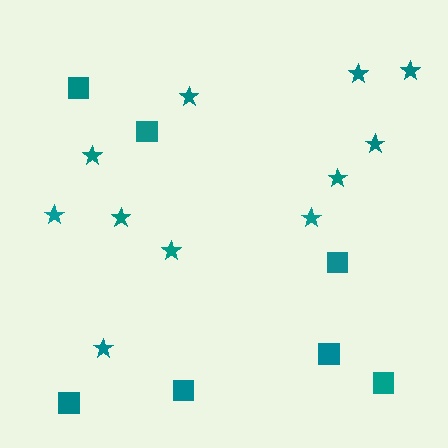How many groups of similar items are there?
There are 2 groups: one group of stars (11) and one group of squares (7).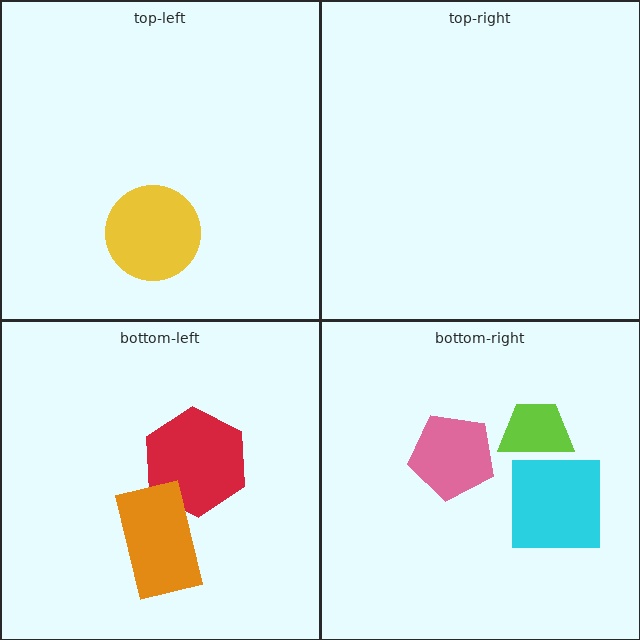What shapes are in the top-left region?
The yellow circle.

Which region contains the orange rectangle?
The bottom-left region.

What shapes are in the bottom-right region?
The pink pentagon, the lime trapezoid, the cyan square.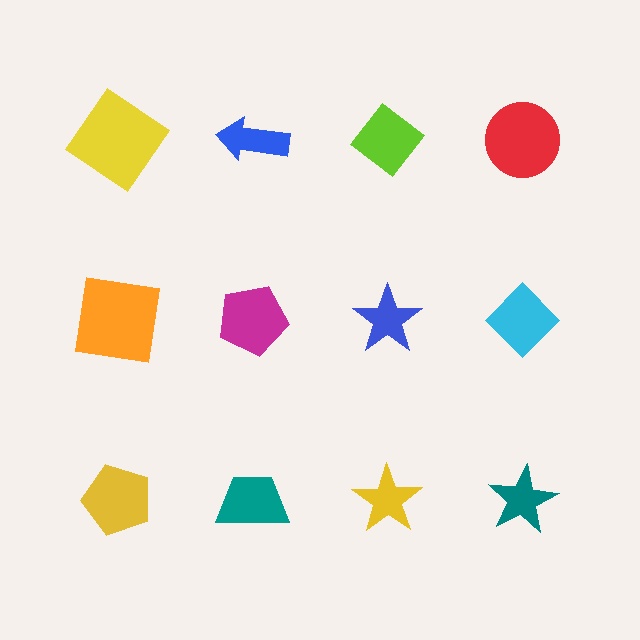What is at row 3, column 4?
A teal star.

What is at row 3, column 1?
A yellow pentagon.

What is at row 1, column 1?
A yellow diamond.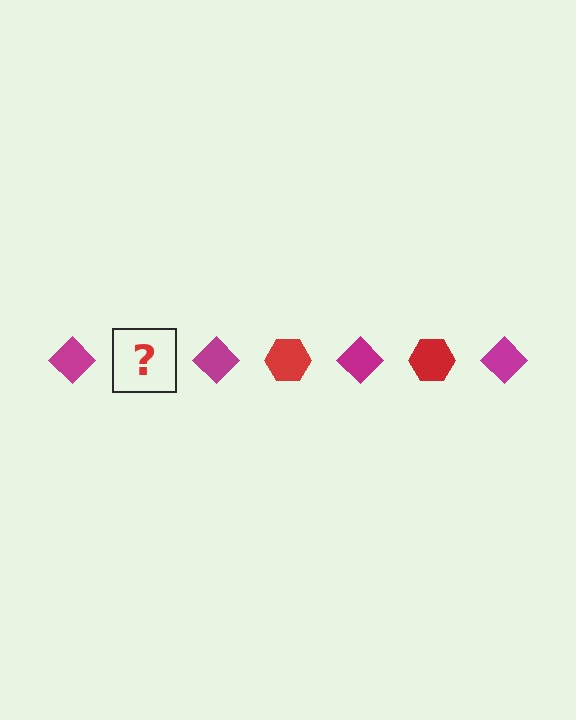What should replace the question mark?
The question mark should be replaced with a red hexagon.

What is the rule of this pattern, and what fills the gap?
The rule is that the pattern alternates between magenta diamond and red hexagon. The gap should be filled with a red hexagon.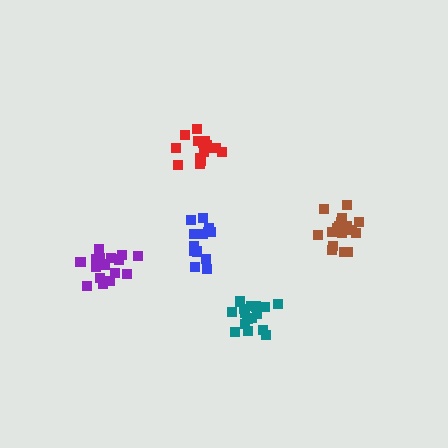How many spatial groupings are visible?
There are 5 spatial groupings.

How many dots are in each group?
Group 1: 18 dots, Group 2: 16 dots, Group 3: 17 dots, Group 4: 18 dots, Group 5: 14 dots (83 total).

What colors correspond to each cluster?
The clusters are colored: brown, red, teal, purple, blue.